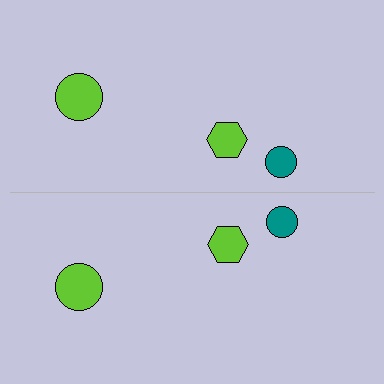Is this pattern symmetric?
Yes, this pattern has bilateral (reflection) symmetry.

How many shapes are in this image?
There are 6 shapes in this image.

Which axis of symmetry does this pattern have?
The pattern has a horizontal axis of symmetry running through the center of the image.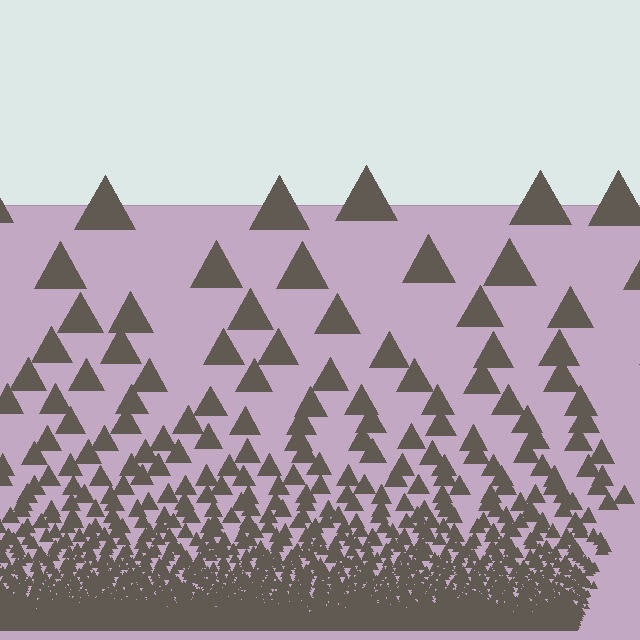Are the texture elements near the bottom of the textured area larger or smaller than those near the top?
Smaller. The gradient is inverted — elements near the bottom are smaller and denser.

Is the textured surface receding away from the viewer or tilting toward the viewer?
The surface appears to tilt toward the viewer. Texture elements get larger and sparser toward the top.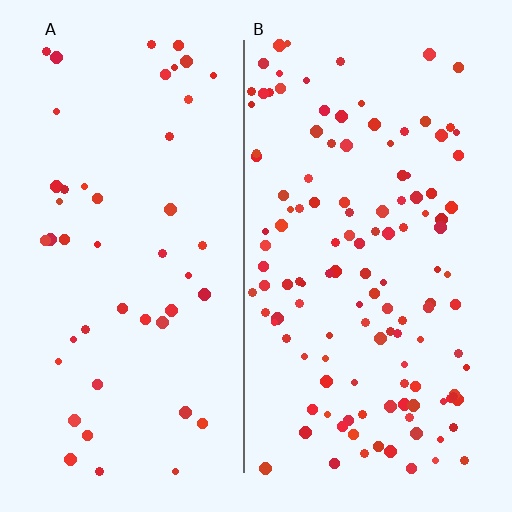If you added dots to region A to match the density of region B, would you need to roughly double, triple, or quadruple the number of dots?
Approximately triple.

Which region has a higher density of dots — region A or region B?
B (the right).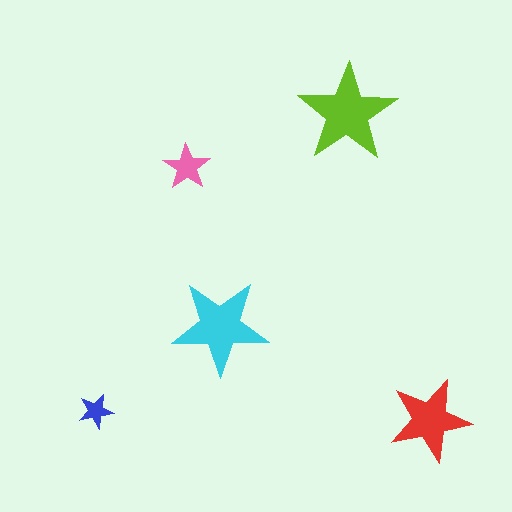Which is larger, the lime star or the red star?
The lime one.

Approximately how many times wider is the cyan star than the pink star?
About 2 times wider.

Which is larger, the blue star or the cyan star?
The cyan one.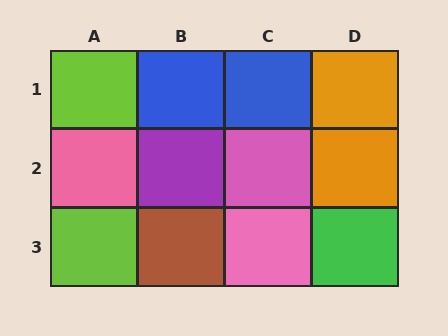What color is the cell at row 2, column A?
Pink.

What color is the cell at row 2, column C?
Pink.